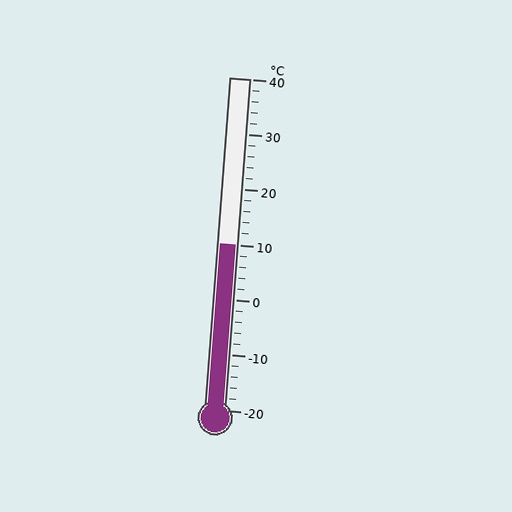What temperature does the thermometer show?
The thermometer shows approximately 10°C.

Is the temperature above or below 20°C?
The temperature is below 20°C.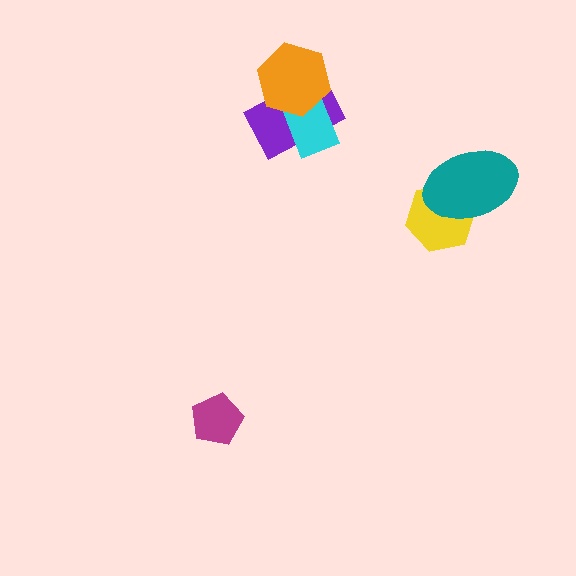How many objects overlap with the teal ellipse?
1 object overlaps with the teal ellipse.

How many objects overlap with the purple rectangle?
2 objects overlap with the purple rectangle.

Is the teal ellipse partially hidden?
No, no other shape covers it.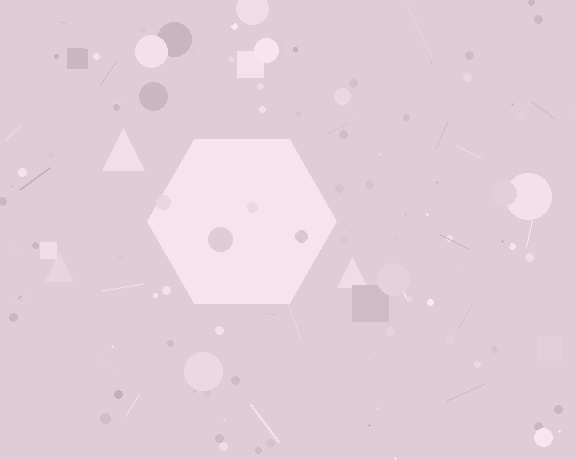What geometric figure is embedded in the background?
A hexagon is embedded in the background.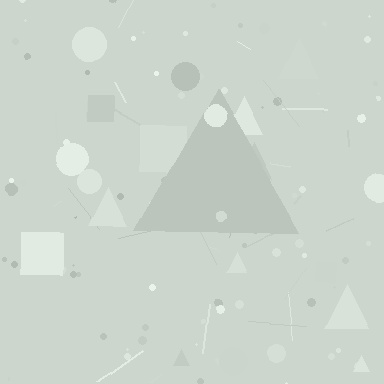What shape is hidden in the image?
A triangle is hidden in the image.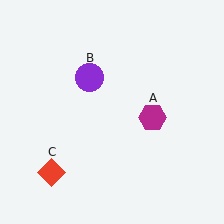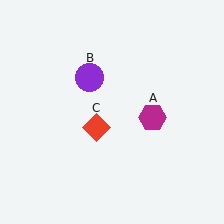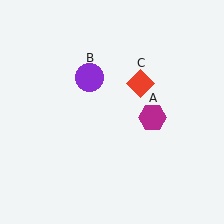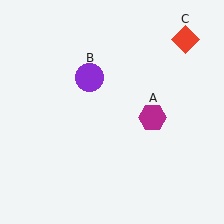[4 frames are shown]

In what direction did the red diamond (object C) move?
The red diamond (object C) moved up and to the right.